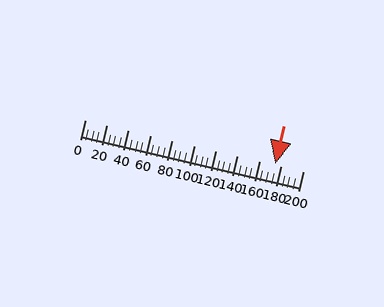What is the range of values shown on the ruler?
The ruler shows values from 0 to 200.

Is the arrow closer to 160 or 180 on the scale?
The arrow is closer to 180.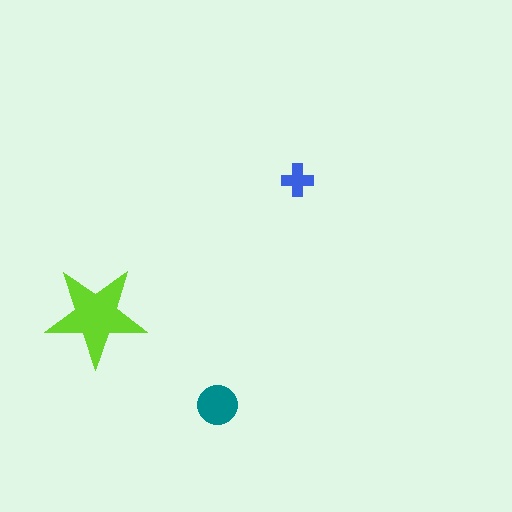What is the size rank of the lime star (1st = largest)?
1st.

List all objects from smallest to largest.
The blue cross, the teal circle, the lime star.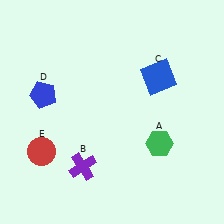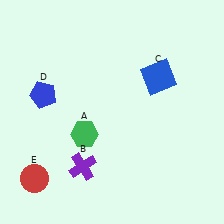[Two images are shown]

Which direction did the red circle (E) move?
The red circle (E) moved down.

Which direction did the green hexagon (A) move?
The green hexagon (A) moved left.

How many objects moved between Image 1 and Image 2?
2 objects moved between the two images.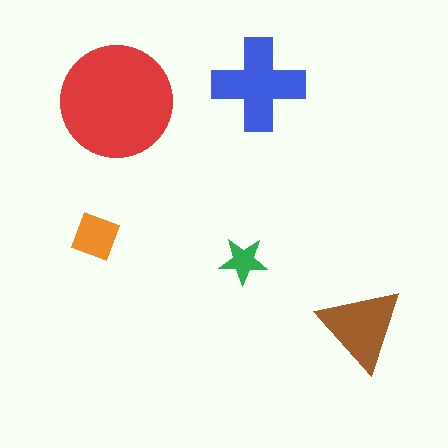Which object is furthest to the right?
The brown triangle is rightmost.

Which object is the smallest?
The green star.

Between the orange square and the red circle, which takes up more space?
The red circle.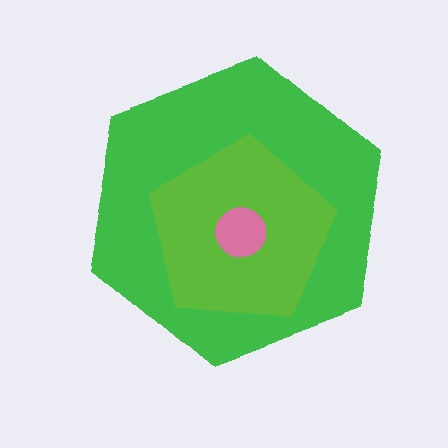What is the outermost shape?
The green hexagon.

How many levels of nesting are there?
3.